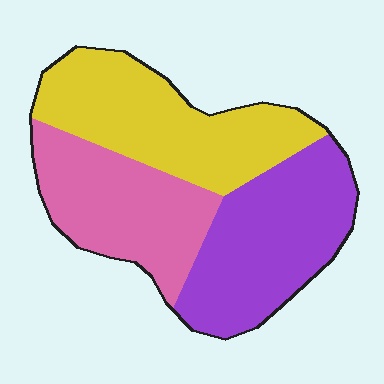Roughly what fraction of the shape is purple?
Purple takes up about one third (1/3) of the shape.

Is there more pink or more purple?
Purple.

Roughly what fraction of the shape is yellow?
Yellow covers around 35% of the shape.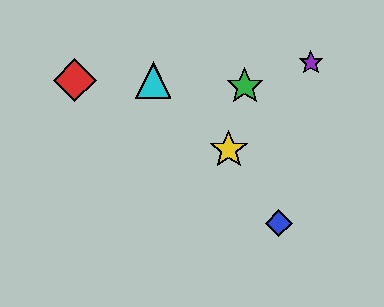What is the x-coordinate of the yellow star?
The yellow star is at x≈229.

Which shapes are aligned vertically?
The orange triangle, the cyan triangle are aligned vertically.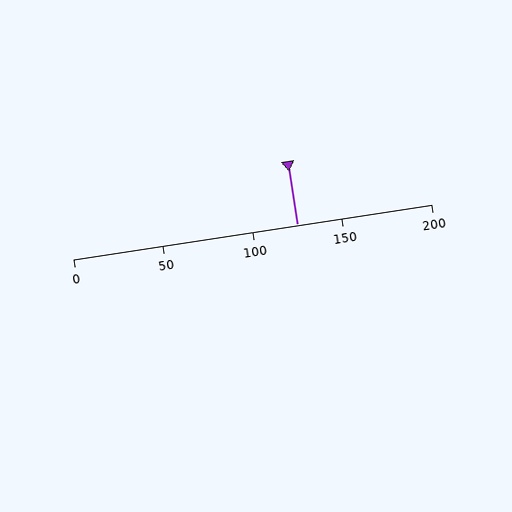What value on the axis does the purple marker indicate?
The marker indicates approximately 125.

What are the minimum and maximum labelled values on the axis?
The axis runs from 0 to 200.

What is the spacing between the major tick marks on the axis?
The major ticks are spaced 50 apart.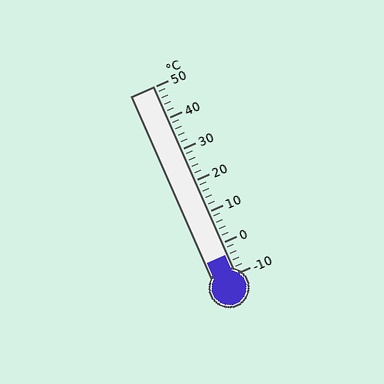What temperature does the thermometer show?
The thermometer shows approximately -4°C.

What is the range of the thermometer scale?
The thermometer scale ranges from -10°C to 50°C.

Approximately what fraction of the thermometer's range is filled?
The thermometer is filled to approximately 10% of its range.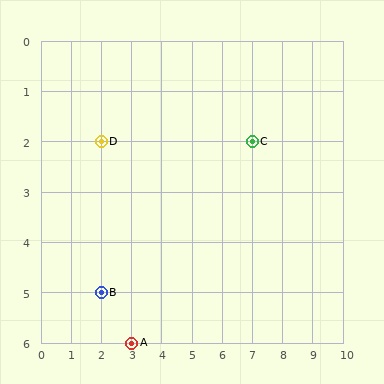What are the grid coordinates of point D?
Point D is at grid coordinates (2, 2).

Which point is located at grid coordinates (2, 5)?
Point B is at (2, 5).